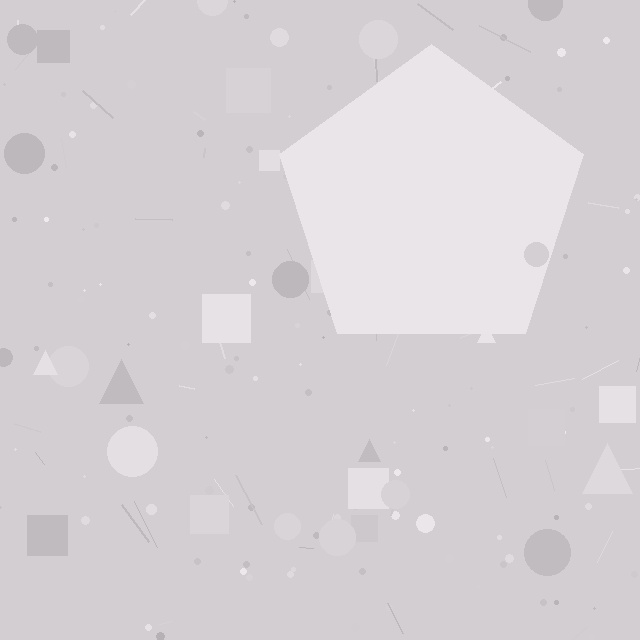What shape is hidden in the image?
A pentagon is hidden in the image.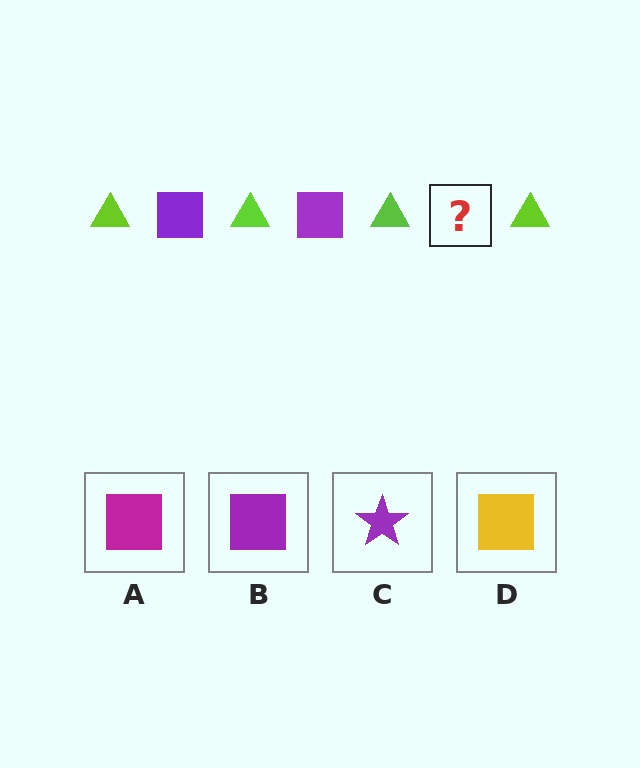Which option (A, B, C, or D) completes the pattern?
B.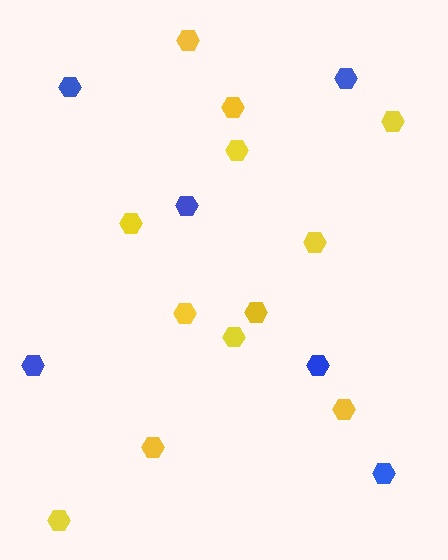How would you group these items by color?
There are 2 groups: one group of blue hexagons (6) and one group of yellow hexagons (12).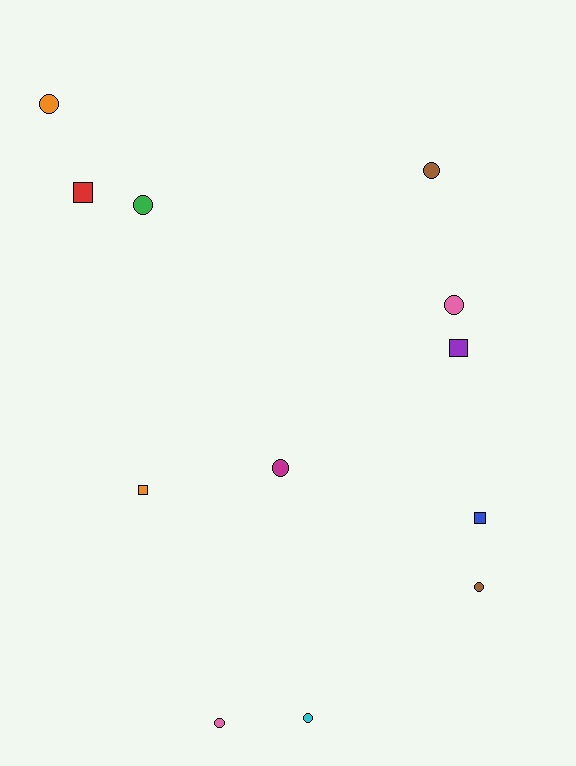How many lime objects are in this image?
There are no lime objects.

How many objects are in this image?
There are 12 objects.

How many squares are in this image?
There are 4 squares.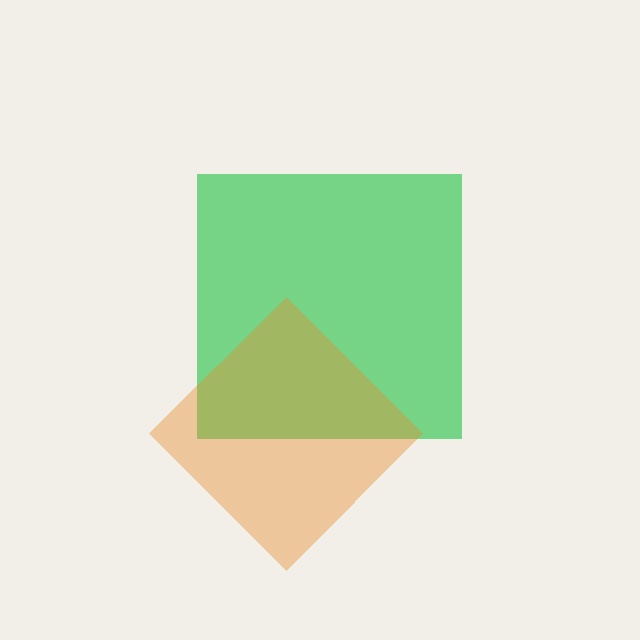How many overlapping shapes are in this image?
There are 2 overlapping shapes in the image.